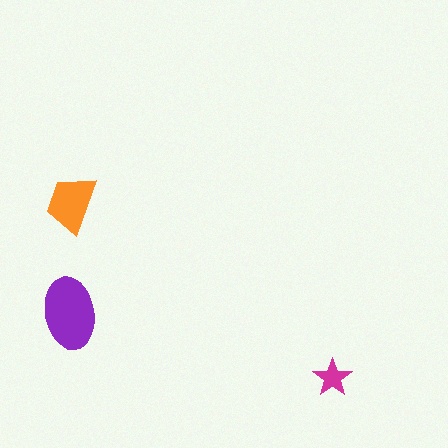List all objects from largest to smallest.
The purple ellipse, the orange trapezoid, the magenta star.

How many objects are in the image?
There are 3 objects in the image.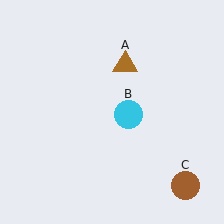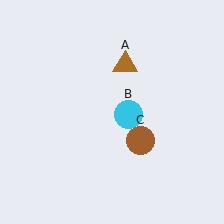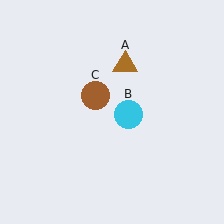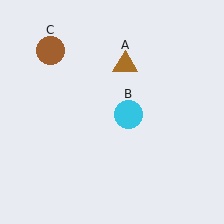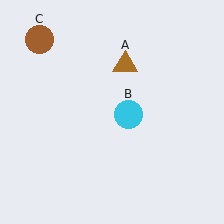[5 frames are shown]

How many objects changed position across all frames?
1 object changed position: brown circle (object C).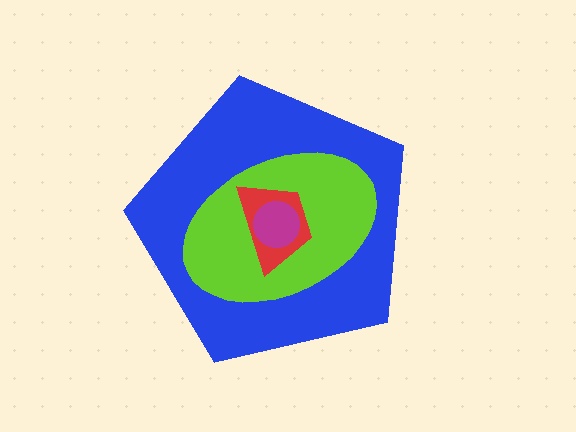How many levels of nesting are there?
4.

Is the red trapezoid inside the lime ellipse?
Yes.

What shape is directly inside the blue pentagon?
The lime ellipse.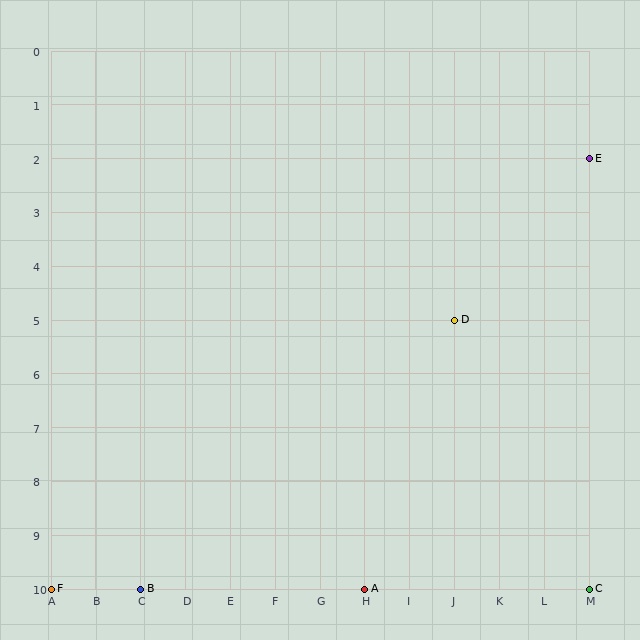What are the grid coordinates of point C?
Point C is at grid coordinates (M, 10).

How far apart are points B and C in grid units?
Points B and C are 10 columns apart.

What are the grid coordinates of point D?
Point D is at grid coordinates (J, 5).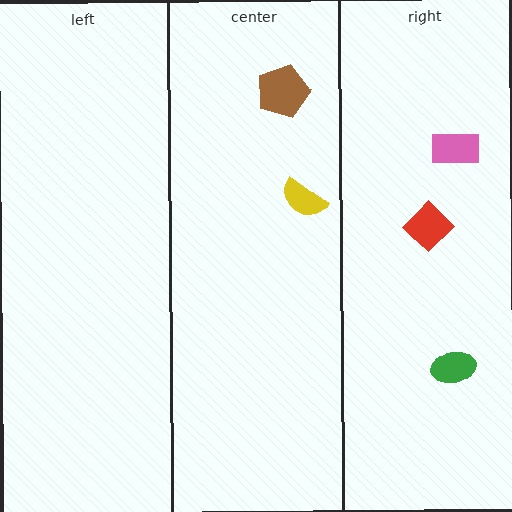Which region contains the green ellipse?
The right region.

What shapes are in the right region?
The pink rectangle, the red diamond, the green ellipse.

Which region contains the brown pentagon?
The center region.